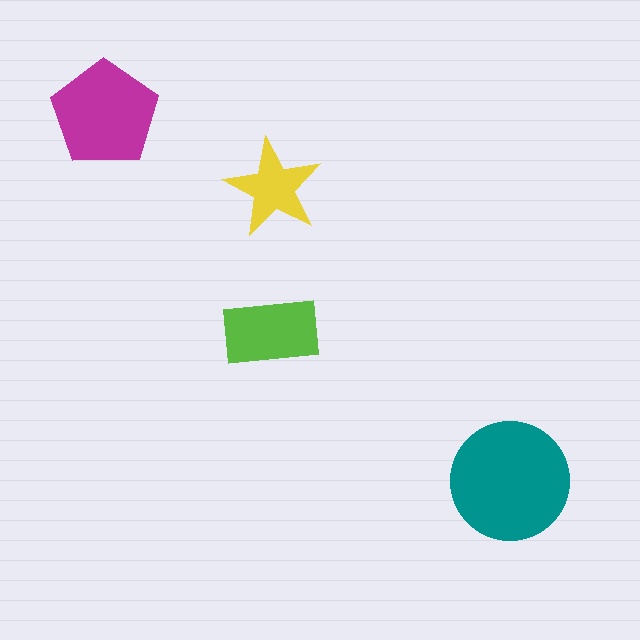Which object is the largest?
The teal circle.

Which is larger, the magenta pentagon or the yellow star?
The magenta pentagon.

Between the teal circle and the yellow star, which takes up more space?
The teal circle.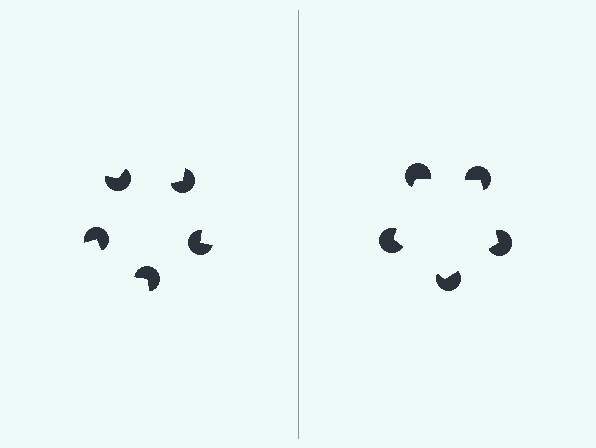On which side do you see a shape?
An illusory pentagon appears on the right side. On the left side the wedge cuts are rotated, so no coherent shape forms.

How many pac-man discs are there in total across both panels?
10 — 5 on each side.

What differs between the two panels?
The pac-man discs are positioned identically on both sides; only the wedge orientations differ. On the right they align to a pentagon; on the left they are misaligned.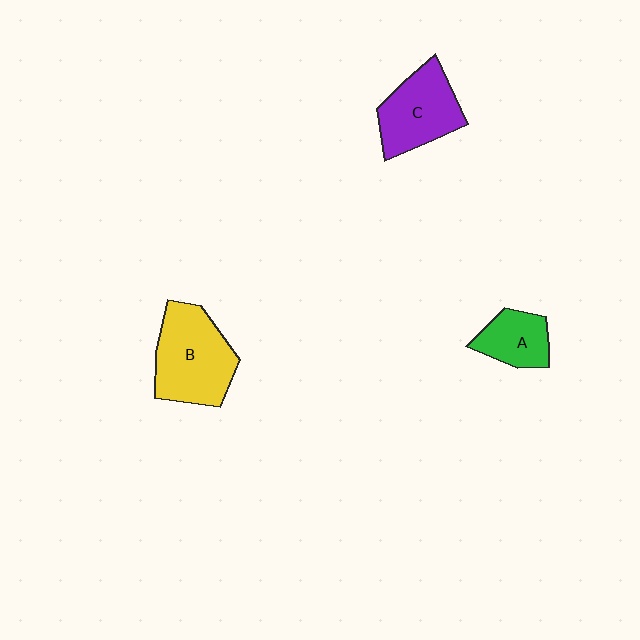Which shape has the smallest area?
Shape A (green).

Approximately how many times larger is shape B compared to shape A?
Approximately 1.9 times.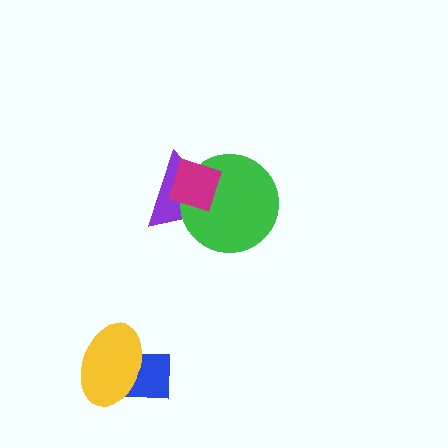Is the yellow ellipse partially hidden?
No, no other shape covers it.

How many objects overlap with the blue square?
1 object overlaps with the blue square.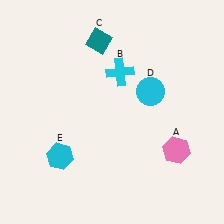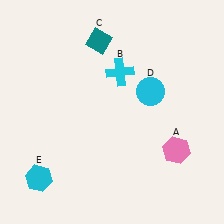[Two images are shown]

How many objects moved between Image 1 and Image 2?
1 object moved between the two images.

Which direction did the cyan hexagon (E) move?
The cyan hexagon (E) moved down.